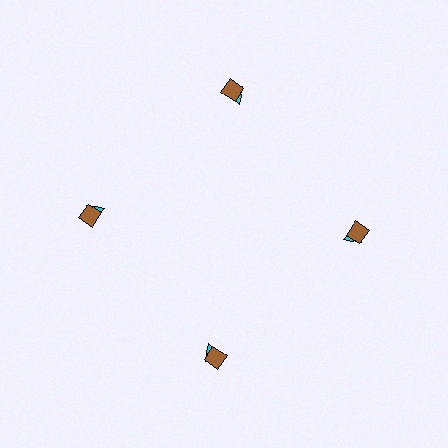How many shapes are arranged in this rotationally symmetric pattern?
There are 8 shapes, arranged in 4 groups of 2.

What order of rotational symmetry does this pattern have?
This pattern has 4-fold rotational symmetry.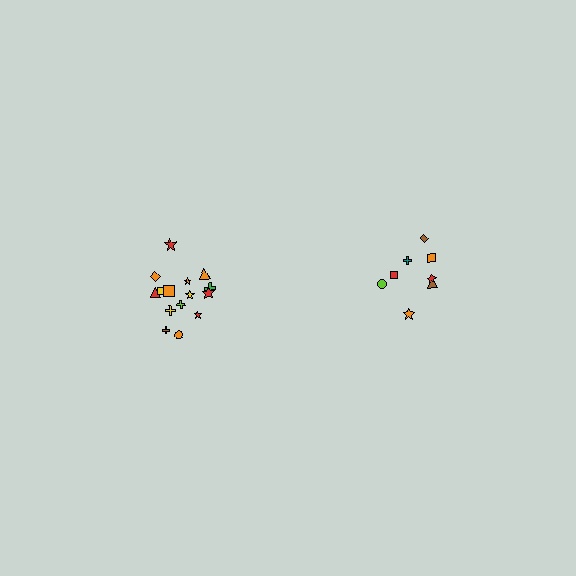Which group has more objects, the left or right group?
The left group.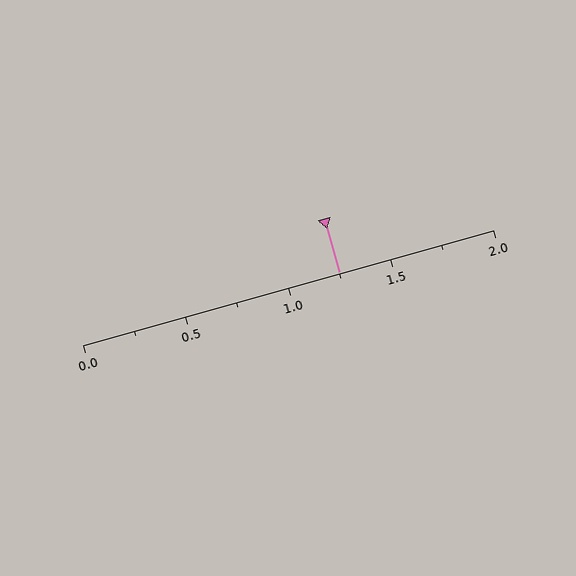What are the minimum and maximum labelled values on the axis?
The axis runs from 0.0 to 2.0.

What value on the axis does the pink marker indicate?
The marker indicates approximately 1.25.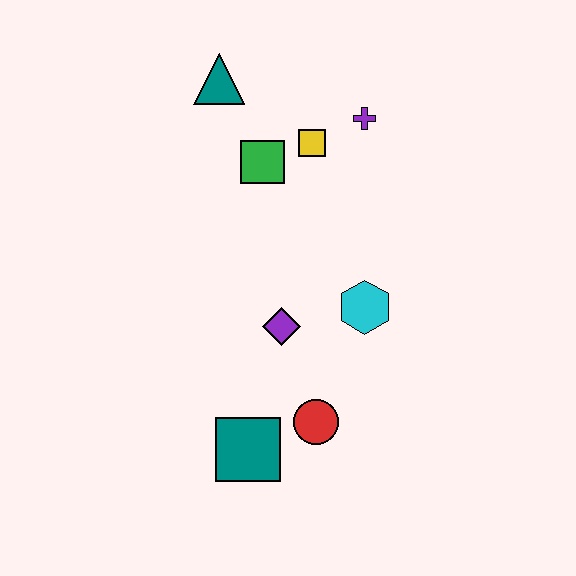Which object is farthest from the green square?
The teal square is farthest from the green square.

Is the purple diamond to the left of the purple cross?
Yes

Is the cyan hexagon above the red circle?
Yes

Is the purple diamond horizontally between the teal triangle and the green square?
No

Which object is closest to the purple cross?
The yellow square is closest to the purple cross.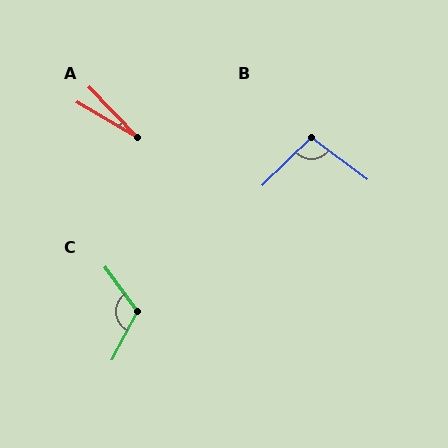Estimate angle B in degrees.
Approximately 99 degrees.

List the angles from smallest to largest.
A (16°), B (99°), C (116°).